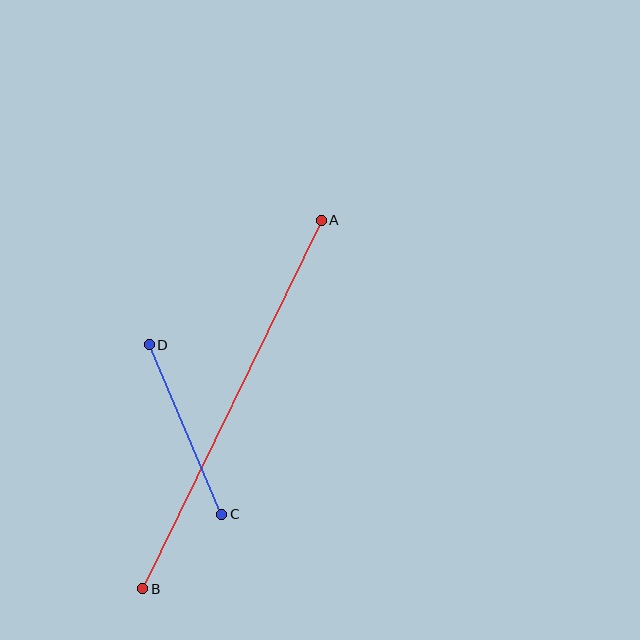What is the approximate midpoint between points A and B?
The midpoint is at approximately (232, 404) pixels.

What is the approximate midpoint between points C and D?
The midpoint is at approximately (185, 430) pixels.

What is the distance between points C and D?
The distance is approximately 185 pixels.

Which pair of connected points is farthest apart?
Points A and B are farthest apart.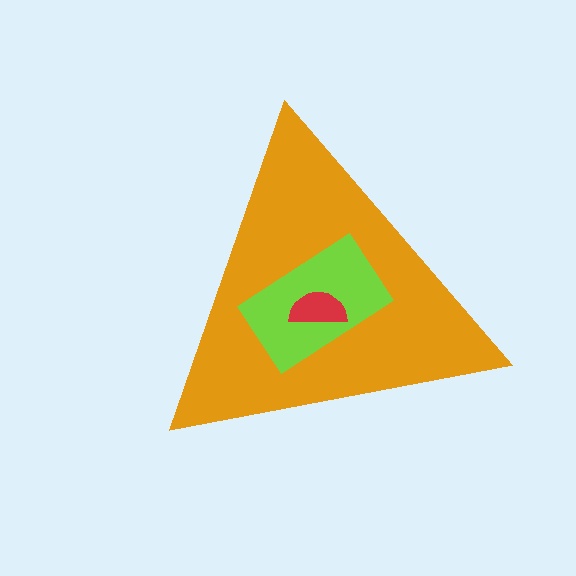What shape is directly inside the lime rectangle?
The red semicircle.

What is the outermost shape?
The orange triangle.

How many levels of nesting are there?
3.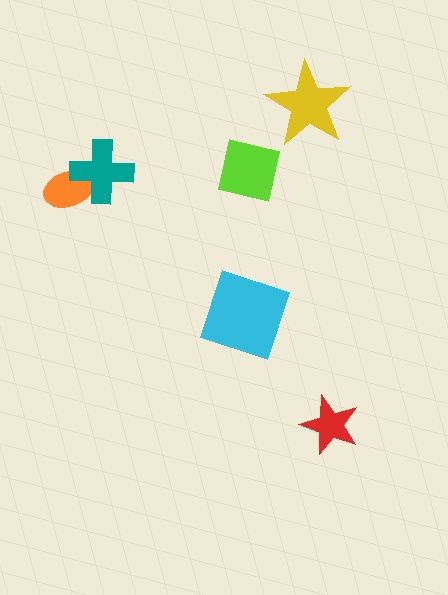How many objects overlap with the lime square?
0 objects overlap with the lime square.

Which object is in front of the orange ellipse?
The teal cross is in front of the orange ellipse.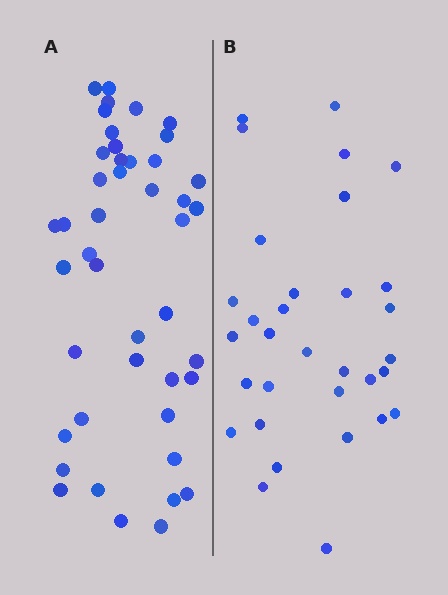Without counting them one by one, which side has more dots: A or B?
Region A (the left region) has more dots.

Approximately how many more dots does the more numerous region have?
Region A has roughly 12 or so more dots than region B.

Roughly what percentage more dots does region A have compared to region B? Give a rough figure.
About 40% more.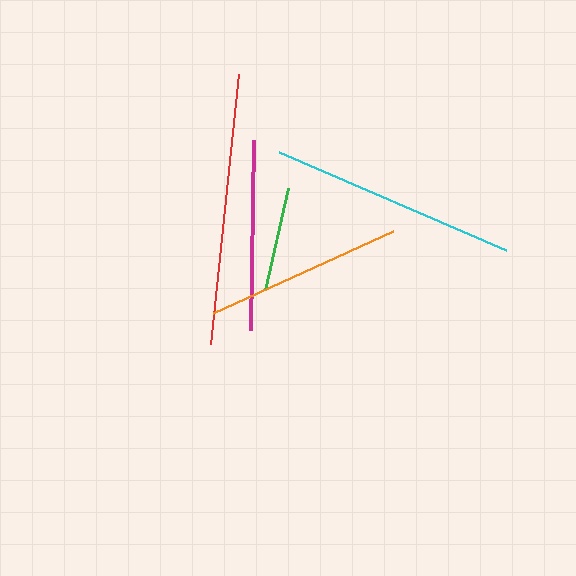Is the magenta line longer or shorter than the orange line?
The orange line is longer than the magenta line.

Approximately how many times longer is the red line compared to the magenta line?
The red line is approximately 1.4 times the length of the magenta line.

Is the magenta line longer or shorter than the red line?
The red line is longer than the magenta line.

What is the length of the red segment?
The red segment is approximately 272 pixels long.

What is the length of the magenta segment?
The magenta segment is approximately 191 pixels long.